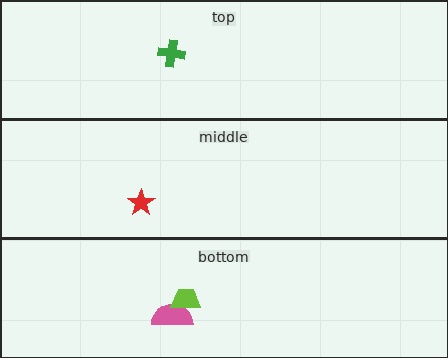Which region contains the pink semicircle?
The bottom region.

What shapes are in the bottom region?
The pink semicircle, the lime trapezoid.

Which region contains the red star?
The middle region.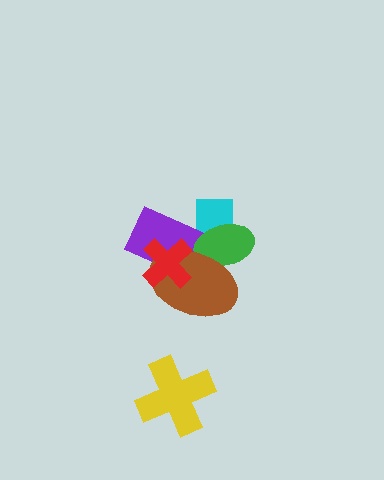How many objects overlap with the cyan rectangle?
3 objects overlap with the cyan rectangle.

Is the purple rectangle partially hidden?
Yes, it is partially covered by another shape.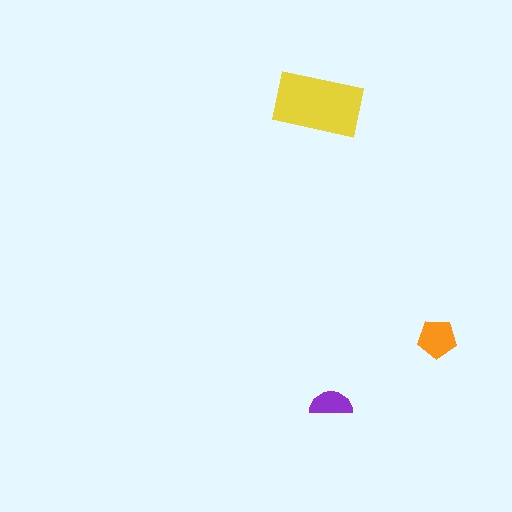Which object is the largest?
The yellow rectangle.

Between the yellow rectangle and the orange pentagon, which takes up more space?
The yellow rectangle.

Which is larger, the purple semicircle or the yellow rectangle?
The yellow rectangle.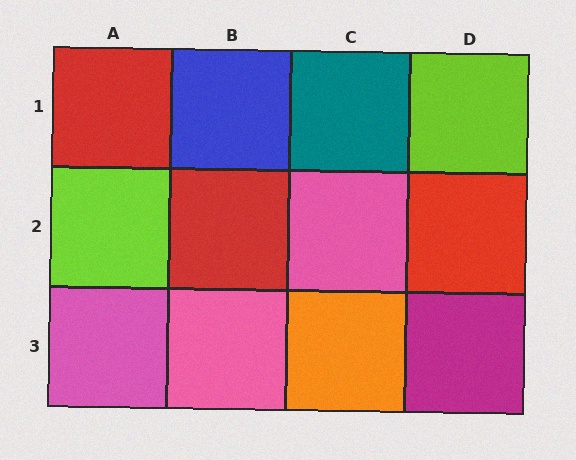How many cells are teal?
1 cell is teal.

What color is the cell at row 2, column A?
Lime.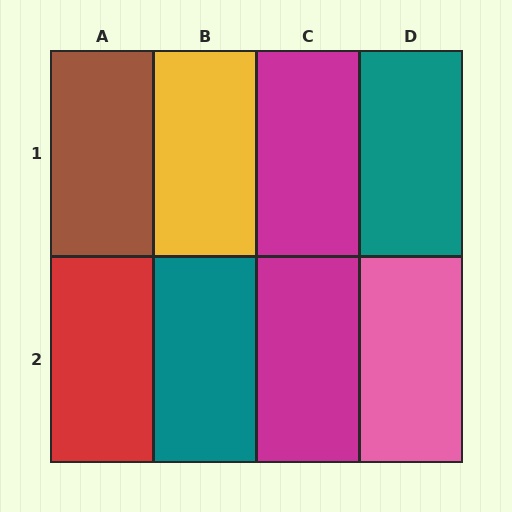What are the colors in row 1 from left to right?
Brown, yellow, magenta, teal.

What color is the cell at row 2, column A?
Red.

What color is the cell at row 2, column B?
Teal.